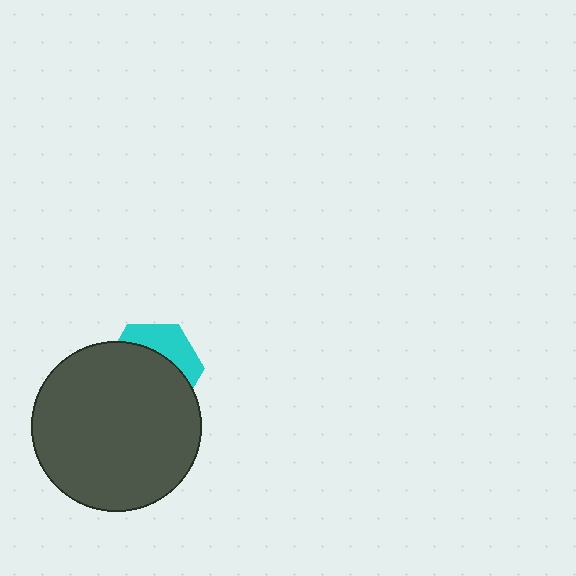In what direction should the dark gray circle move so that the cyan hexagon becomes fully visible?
The dark gray circle should move down. That is the shortest direction to clear the overlap and leave the cyan hexagon fully visible.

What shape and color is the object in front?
The object in front is a dark gray circle.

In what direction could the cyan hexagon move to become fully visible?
The cyan hexagon could move up. That would shift it out from behind the dark gray circle entirely.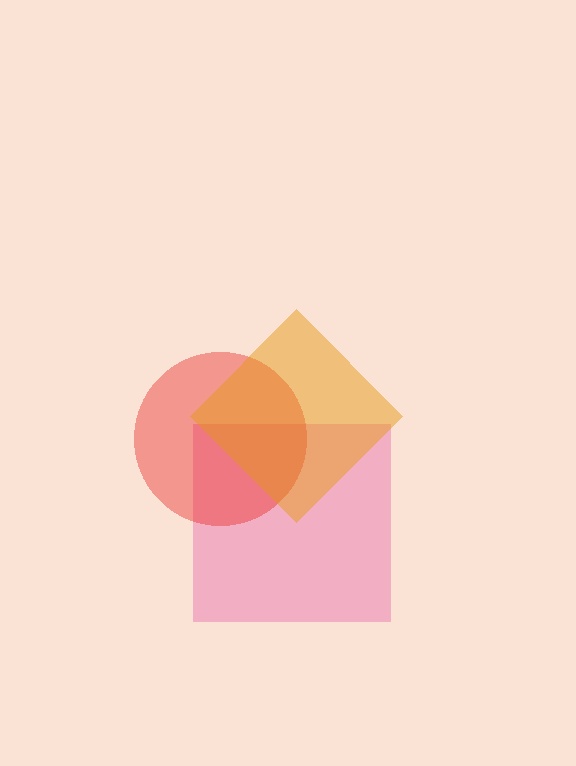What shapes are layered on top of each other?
The layered shapes are: a pink square, a red circle, an orange diamond.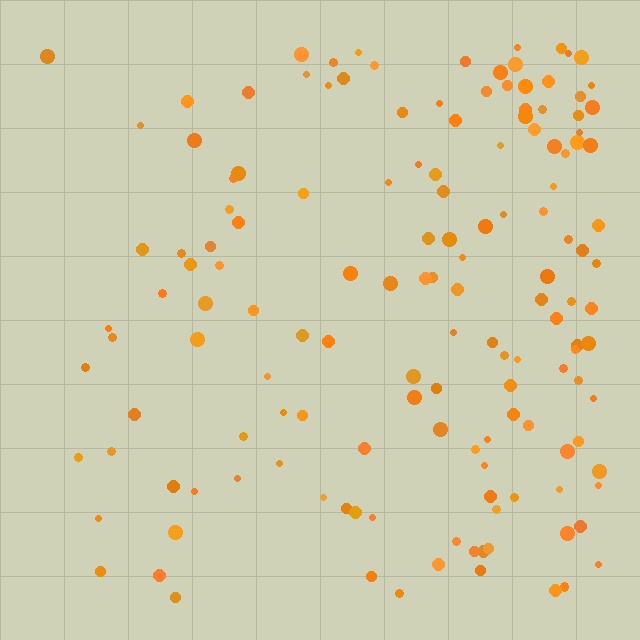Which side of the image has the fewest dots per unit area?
The left.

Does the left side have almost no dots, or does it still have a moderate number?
Still a moderate number, just noticeably fewer than the right.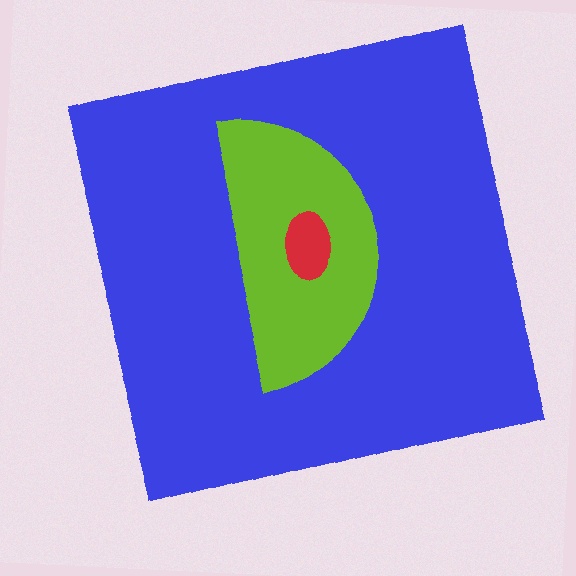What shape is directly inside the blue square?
The lime semicircle.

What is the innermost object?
The red ellipse.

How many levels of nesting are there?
3.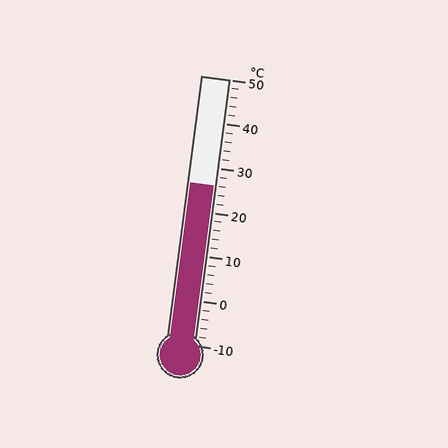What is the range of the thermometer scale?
The thermometer scale ranges from -10°C to 50°C.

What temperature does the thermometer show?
The thermometer shows approximately 26°C.